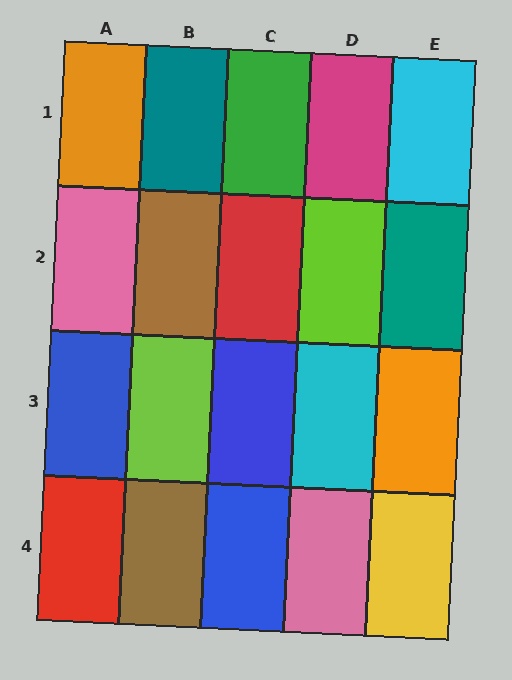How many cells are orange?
2 cells are orange.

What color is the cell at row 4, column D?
Pink.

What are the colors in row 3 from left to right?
Blue, lime, blue, cyan, orange.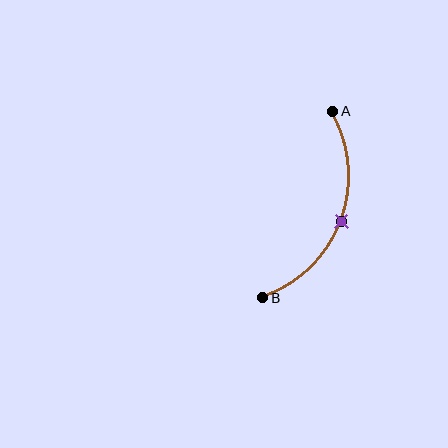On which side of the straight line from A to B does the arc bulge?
The arc bulges to the right of the straight line connecting A and B.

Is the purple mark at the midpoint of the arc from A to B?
Yes. The purple mark lies on the arc at equal arc-length from both A and B — it is the arc midpoint.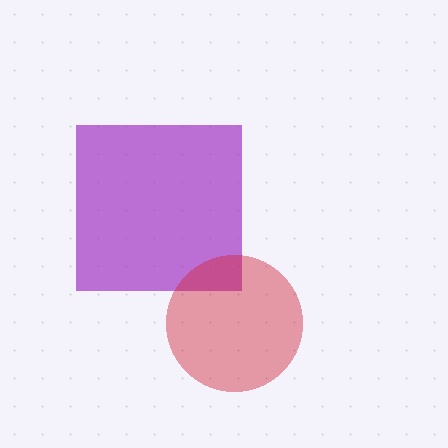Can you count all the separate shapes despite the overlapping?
Yes, there are 2 separate shapes.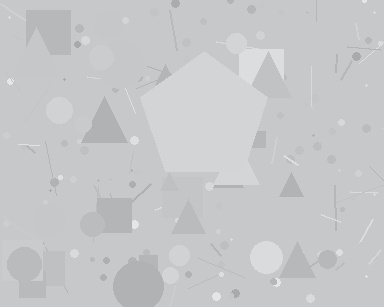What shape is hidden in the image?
A pentagon is hidden in the image.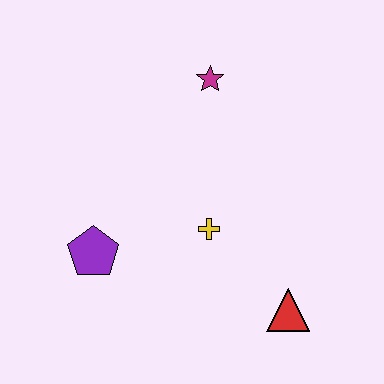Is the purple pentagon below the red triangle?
No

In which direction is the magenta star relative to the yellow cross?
The magenta star is above the yellow cross.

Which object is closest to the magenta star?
The yellow cross is closest to the magenta star.